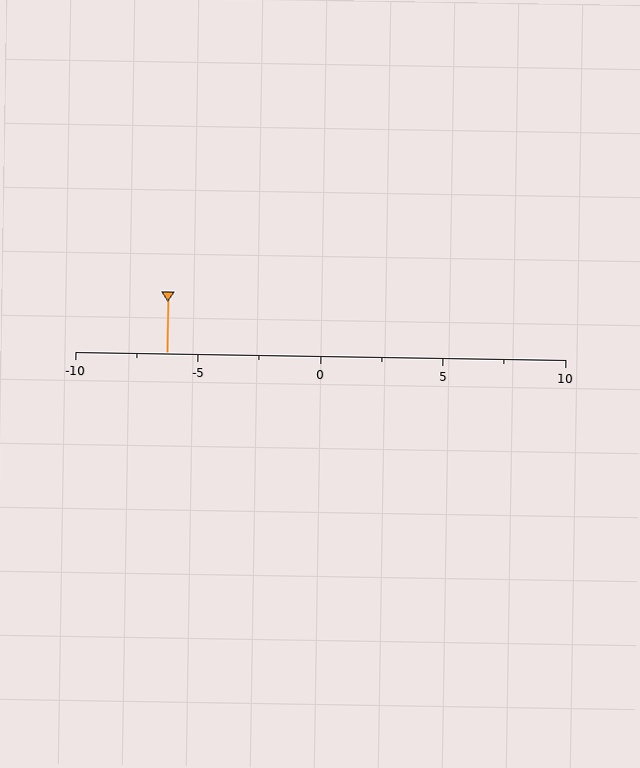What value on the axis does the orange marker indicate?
The marker indicates approximately -6.2.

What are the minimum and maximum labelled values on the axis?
The axis runs from -10 to 10.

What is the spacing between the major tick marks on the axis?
The major ticks are spaced 5 apart.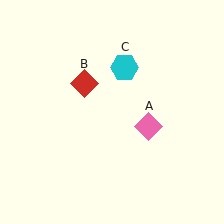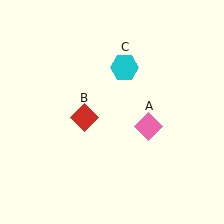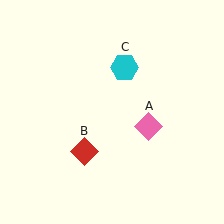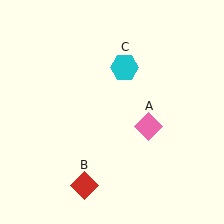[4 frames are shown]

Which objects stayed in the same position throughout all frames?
Pink diamond (object A) and cyan hexagon (object C) remained stationary.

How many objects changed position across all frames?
1 object changed position: red diamond (object B).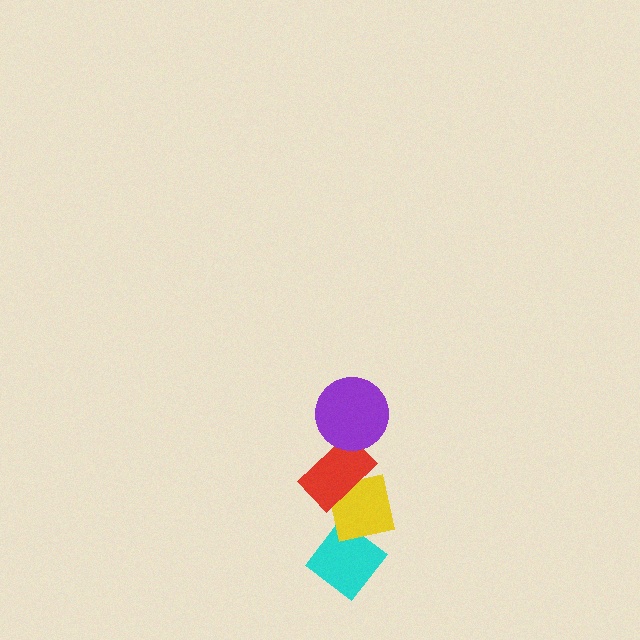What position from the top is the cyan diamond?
The cyan diamond is 4th from the top.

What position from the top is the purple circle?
The purple circle is 1st from the top.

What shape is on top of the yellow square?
The red rectangle is on top of the yellow square.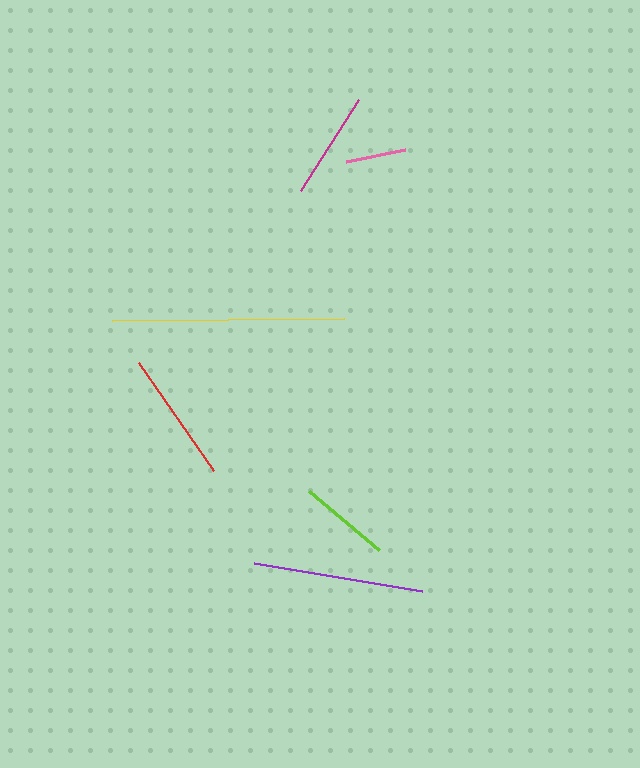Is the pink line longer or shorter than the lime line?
The lime line is longer than the pink line.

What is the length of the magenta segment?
The magenta segment is approximately 108 pixels long.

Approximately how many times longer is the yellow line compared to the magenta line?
The yellow line is approximately 2.2 times the length of the magenta line.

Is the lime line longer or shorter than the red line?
The red line is longer than the lime line.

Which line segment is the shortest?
The pink line is the shortest at approximately 60 pixels.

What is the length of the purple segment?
The purple segment is approximately 171 pixels long.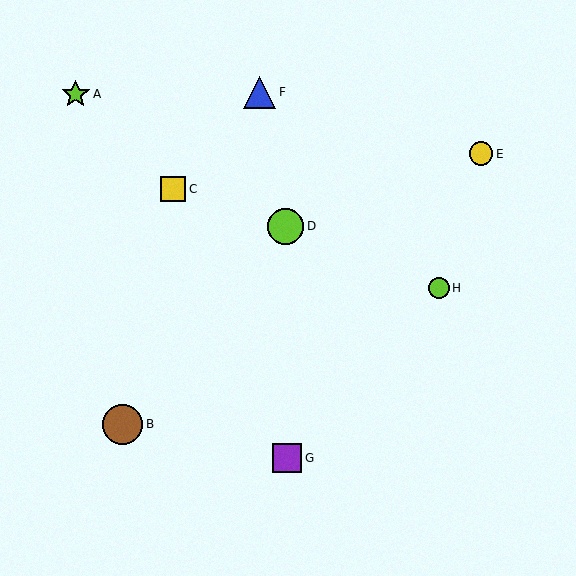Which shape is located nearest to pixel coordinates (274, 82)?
The blue triangle (labeled F) at (260, 92) is nearest to that location.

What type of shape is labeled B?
Shape B is a brown circle.